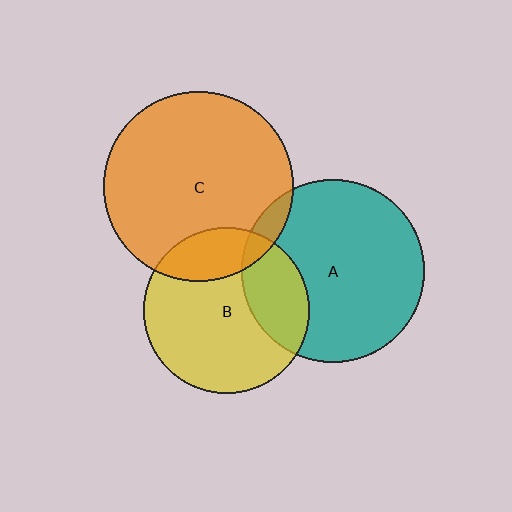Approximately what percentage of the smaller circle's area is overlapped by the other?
Approximately 20%.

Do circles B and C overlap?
Yes.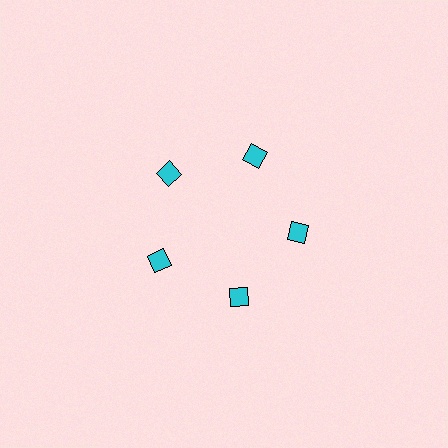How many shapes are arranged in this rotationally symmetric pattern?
There are 5 shapes, arranged in 5 groups of 1.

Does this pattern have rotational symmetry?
Yes, this pattern has 5-fold rotational symmetry. It looks the same after rotating 72 degrees around the center.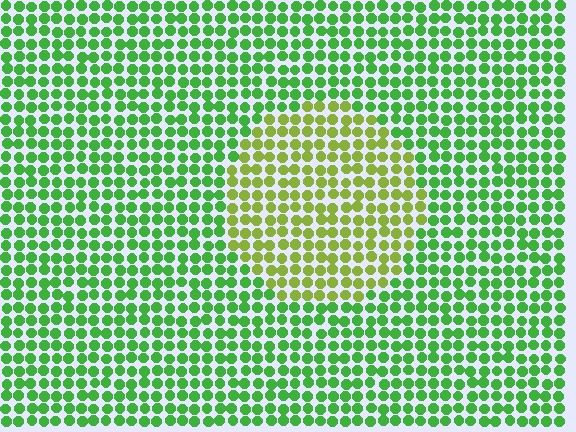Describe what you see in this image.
The image is filled with small green elements in a uniform arrangement. A circle-shaped region is visible where the elements are tinted to a slightly different hue, forming a subtle color boundary.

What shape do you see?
I see a circle.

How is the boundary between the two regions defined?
The boundary is defined purely by a slight shift in hue (about 38 degrees). Spacing, size, and orientation are identical on both sides.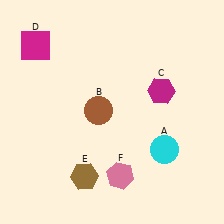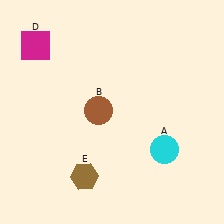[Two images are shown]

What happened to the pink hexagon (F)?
The pink hexagon (F) was removed in Image 2. It was in the bottom-right area of Image 1.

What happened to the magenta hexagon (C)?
The magenta hexagon (C) was removed in Image 2. It was in the top-right area of Image 1.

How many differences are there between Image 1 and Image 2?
There are 2 differences between the two images.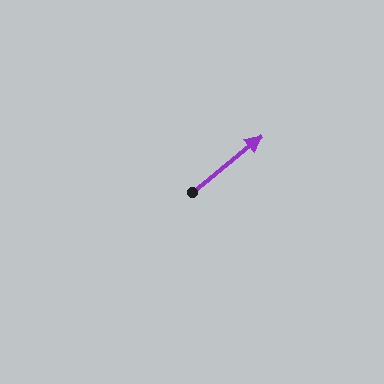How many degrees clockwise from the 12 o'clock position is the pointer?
Approximately 51 degrees.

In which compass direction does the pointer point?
Northeast.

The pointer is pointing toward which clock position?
Roughly 2 o'clock.